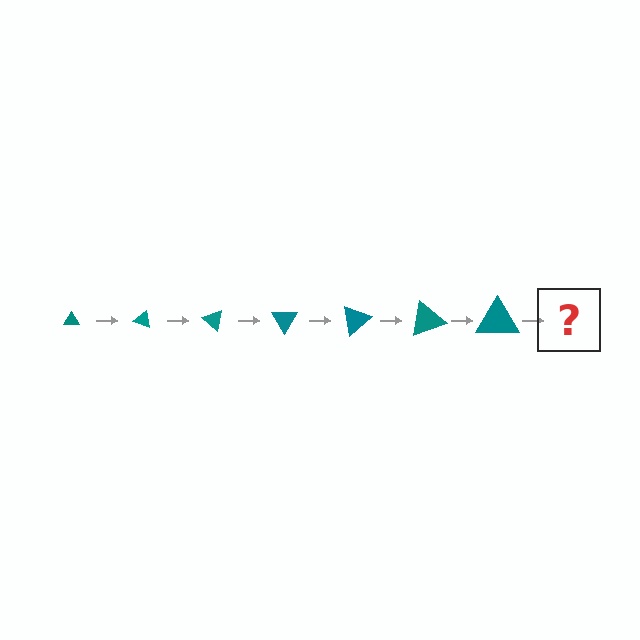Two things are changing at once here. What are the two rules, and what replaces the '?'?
The two rules are that the triangle grows larger each step and it rotates 20 degrees each step. The '?' should be a triangle, larger than the previous one and rotated 140 degrees from the start.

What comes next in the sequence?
The next element should be a triangle, larger than the previous one and rotated 140 degrees from the start.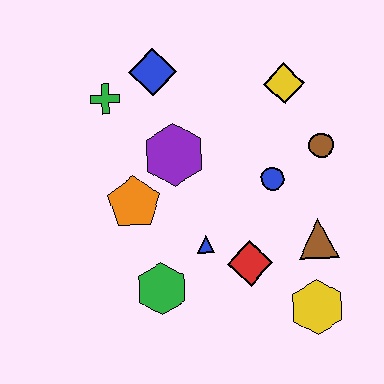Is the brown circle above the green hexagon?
Yes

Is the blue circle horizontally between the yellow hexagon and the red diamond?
Yes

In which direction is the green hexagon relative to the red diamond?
The green hexagon is to the left of the red diamond.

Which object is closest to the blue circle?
The brown circle is closest to the blue circle.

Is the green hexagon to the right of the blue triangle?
No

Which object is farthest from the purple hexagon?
The yellow hexagon is farthest from the purple hexagon.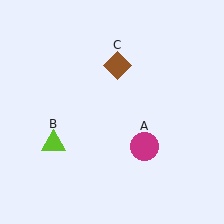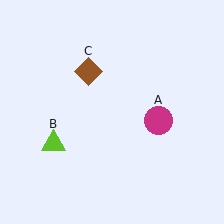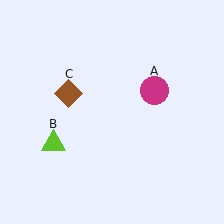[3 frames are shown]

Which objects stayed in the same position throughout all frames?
Lime triangle (object B) remained stationary.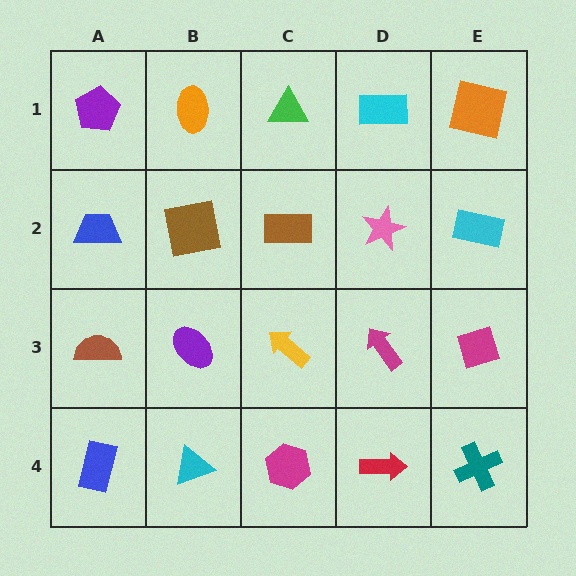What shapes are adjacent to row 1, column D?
A pink star (row 2, column D), a green triangle (row 1, column C), an orange square (row 1, column E).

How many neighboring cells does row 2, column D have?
4.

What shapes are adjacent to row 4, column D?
A magenta arrow (row 3, column D), a magenta hexagon (row 4, column C), a teal cross (row 4, column E).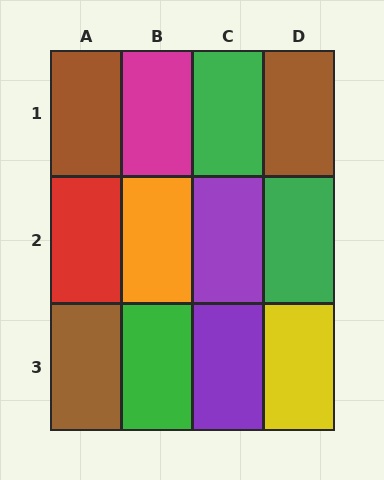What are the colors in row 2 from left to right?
Red, orange, purple, green.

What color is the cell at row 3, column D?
Yellow.